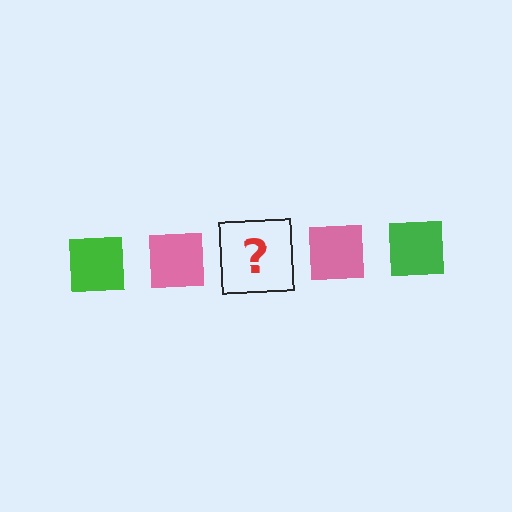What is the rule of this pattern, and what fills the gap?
The rule is that the pattern cycles through green, pink squares. The gap should be filled with a green square.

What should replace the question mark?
The question mark should be replaced with a green square.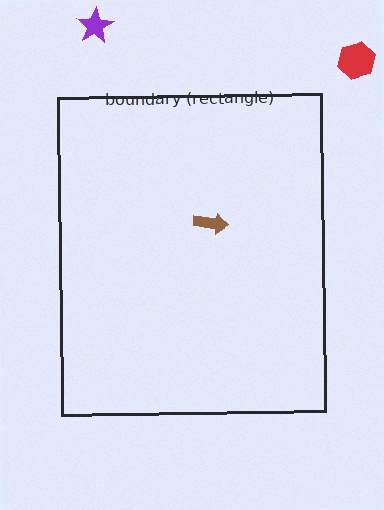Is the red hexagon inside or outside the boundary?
Outside.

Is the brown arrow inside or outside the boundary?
Inside.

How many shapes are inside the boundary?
1 inside, 2 outside.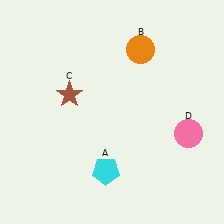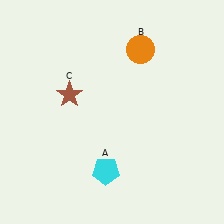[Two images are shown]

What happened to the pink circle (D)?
The pink circle (D) was removed in Image 2. It was in the bottom-right area of Image 1.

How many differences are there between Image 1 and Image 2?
There is 1 difference between the two images.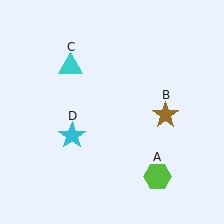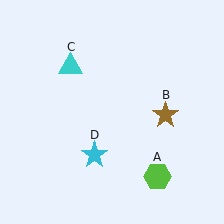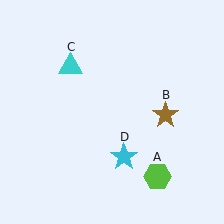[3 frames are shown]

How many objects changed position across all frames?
1 object changed position: cyan star (object D).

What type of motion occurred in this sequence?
The cyan star (object D) rotated counterclockwise around the center of the scene.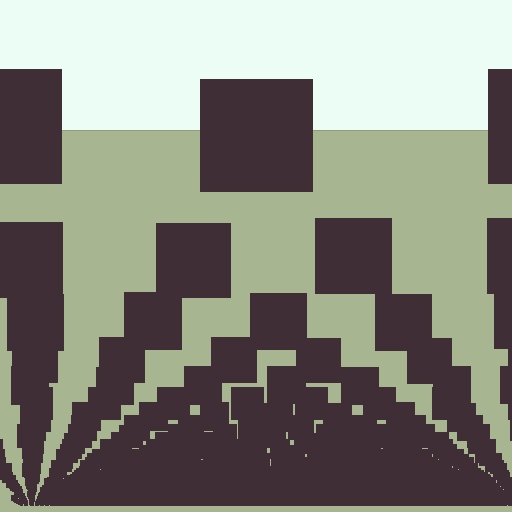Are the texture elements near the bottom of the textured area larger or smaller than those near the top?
Smaller. The gradient is inverted — elements near the bottom are smaller and denser.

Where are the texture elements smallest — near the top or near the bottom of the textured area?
Near the bottom.